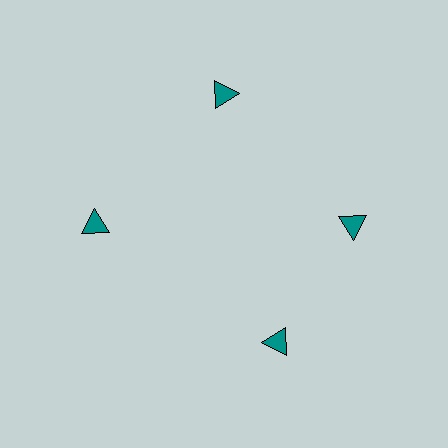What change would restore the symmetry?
The symmetry would be restored by rotating it back into even spacing with its neighbors so that all 4 triangles sit at equal angles and equal distance from the center.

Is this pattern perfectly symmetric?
No. The 4 teal triangles are arranged in a ring, but one element near the 6 o'clock position is rotated out of alignment along the ring, breaking the 4-fold rotational symmetry.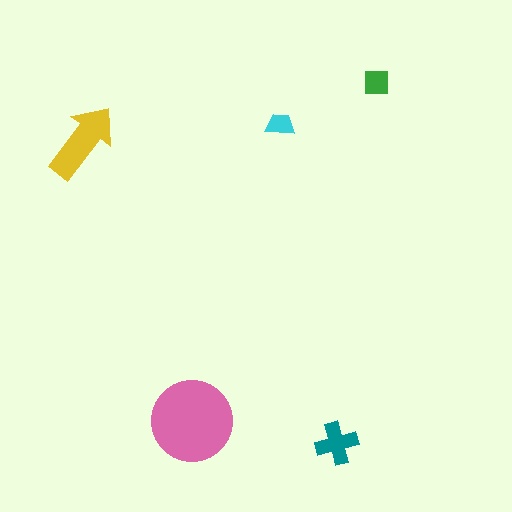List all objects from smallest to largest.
The cyan trapezoid, the green square, the teal cross, the yellow arrow, the pink circle.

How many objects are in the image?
There are 5 objects in the image.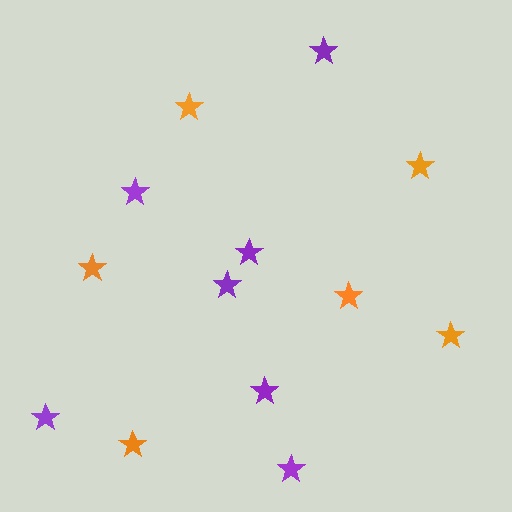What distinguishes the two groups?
There are 2 groups: one group of orange stars (6) and one group of purple stars (7).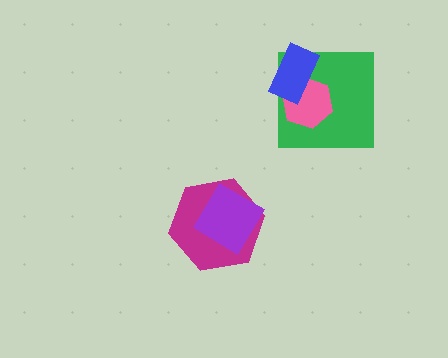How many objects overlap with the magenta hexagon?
1 object overlaps with the magenta hexagon.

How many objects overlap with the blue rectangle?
2 objects overlap with the blue rectangle.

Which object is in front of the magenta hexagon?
The purple diamond is in front of the magenta hexagon.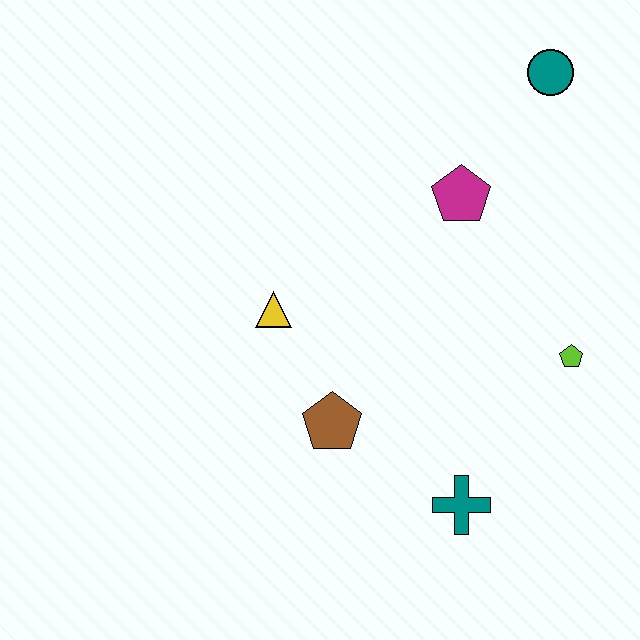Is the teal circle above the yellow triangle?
Yes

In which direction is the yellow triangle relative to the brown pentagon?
The yellow triangle is above the brown pentagon.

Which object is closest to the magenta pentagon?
The teal circle is closest to the magenta pentagon.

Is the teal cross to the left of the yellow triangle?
No